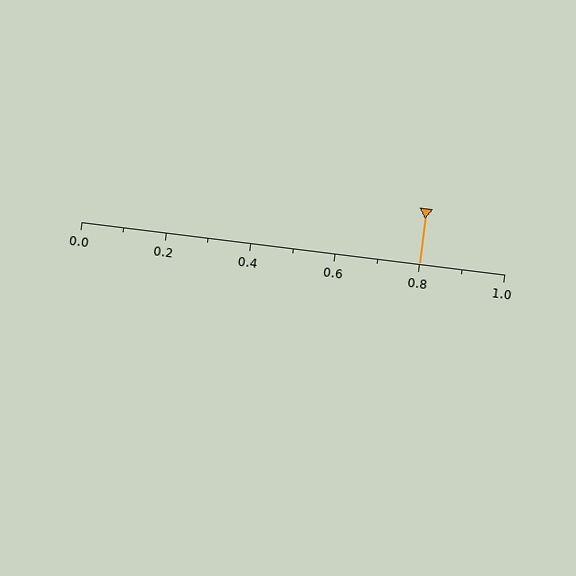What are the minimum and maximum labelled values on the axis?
The axis runs from 0.0 to 1.0.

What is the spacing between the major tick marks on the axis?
The major ticks are spaced 0.2 apart.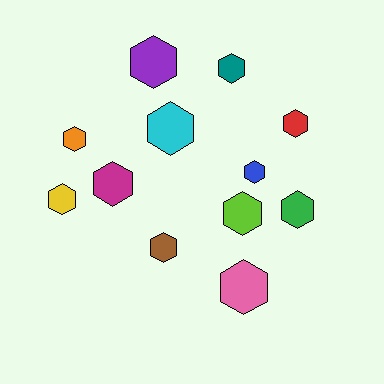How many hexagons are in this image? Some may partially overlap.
There are 12 hexagons.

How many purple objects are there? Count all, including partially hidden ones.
There is 1 purple object.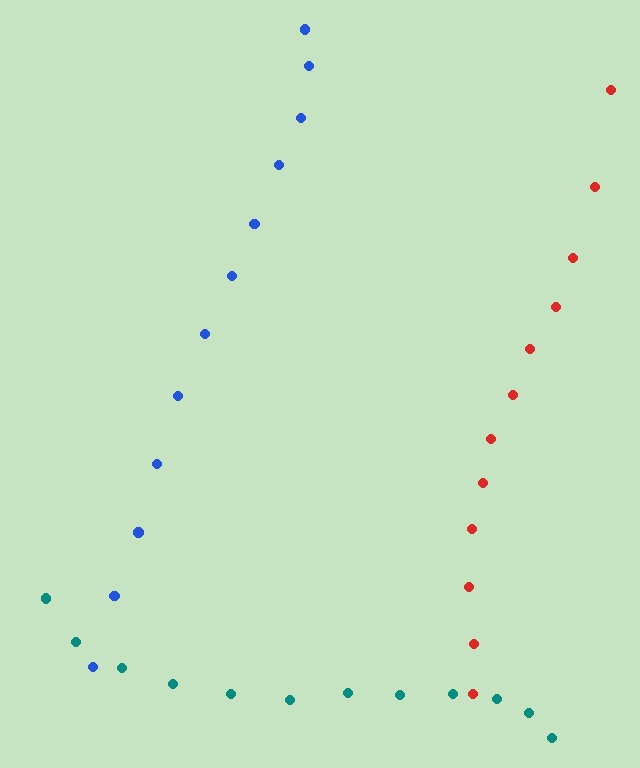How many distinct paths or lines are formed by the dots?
There are 3 distinct paths.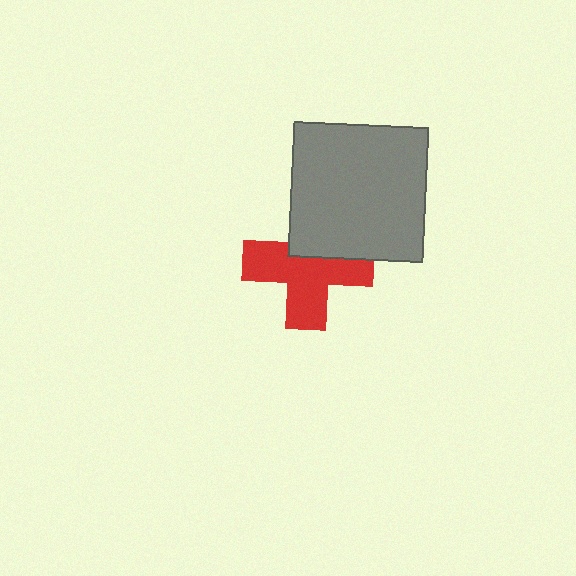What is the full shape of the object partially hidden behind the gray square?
The partially hidden object is a red cross.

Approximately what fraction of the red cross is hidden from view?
Roughly 35% of the red cross is hidden behind the gray square.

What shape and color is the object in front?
The object in front is a gray square.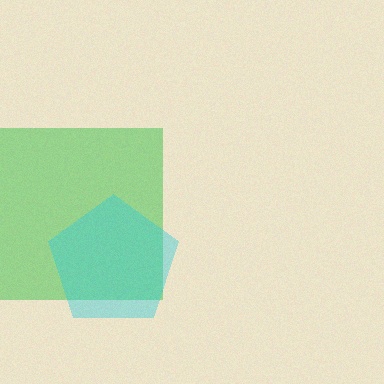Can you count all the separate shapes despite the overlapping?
Yes, there are 2 separate shapes.